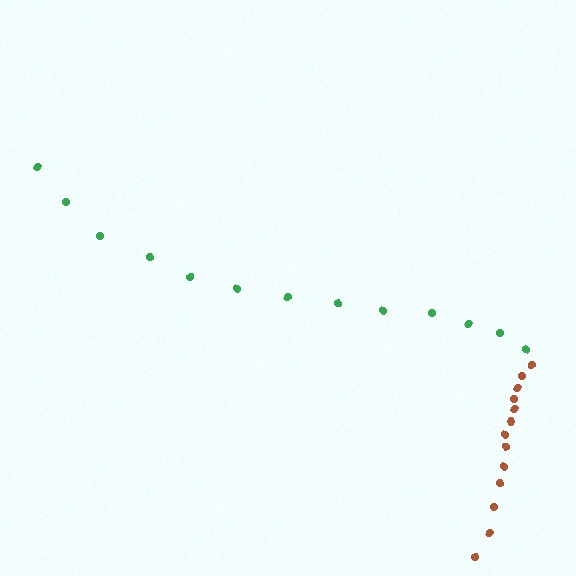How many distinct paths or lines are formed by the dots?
There are 2 distinct paths.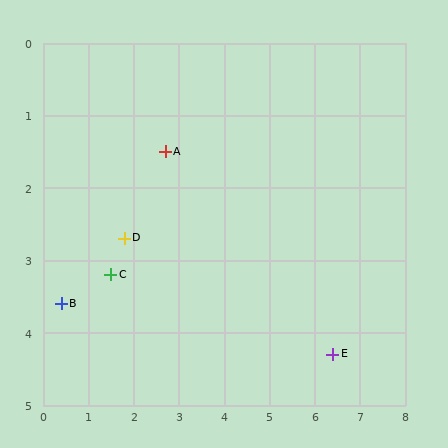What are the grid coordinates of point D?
Point D is at approximately (1.8, 2.7).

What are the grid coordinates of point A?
Point A is at approximately (2.7, 1.5).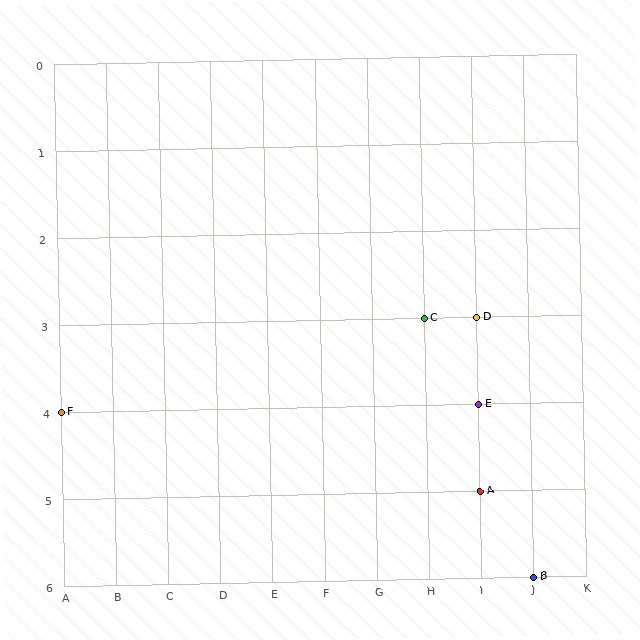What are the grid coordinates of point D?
Point D is at grid coordinates (I, 3).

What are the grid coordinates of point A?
Point A is at grid coordinates (I, 5).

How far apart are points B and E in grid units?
Points B and E are 1 column and 2 rows apart (about 2.2 grid units diagonally).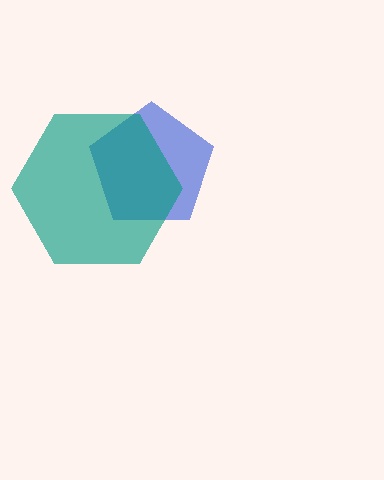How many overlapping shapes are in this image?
There are 2 overlapping shapes in the image.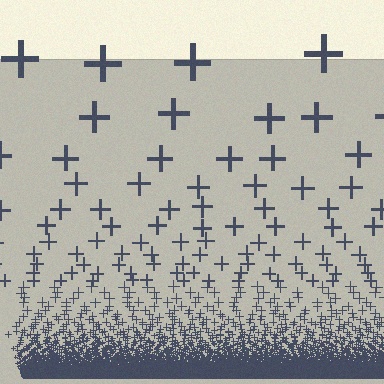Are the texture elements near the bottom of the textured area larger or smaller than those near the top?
Smaller. The gradient is inverted — elements near the bottom are smaller and denser.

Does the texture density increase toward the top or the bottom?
Density increases toward the bottom.